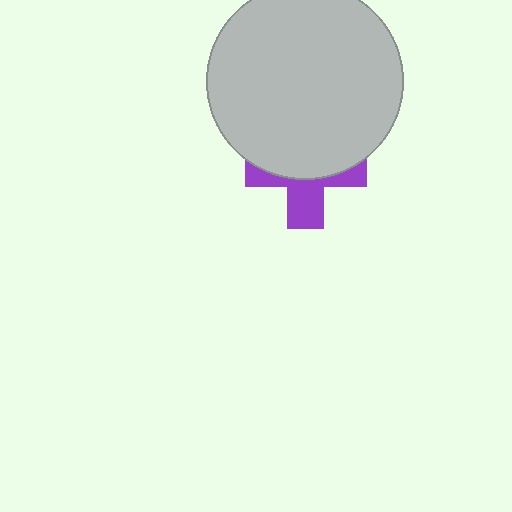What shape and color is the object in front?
The object in front is a light gray circle.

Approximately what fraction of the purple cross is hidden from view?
Roughly 58% of the purple cross is hidden behind the light gray circle.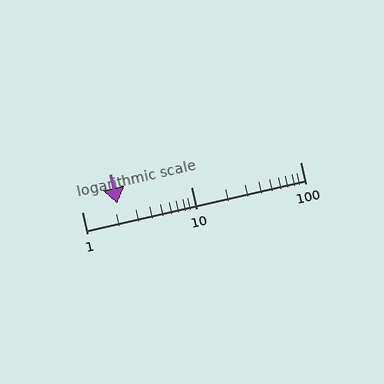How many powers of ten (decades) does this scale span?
The scale spans 2 decades, from 1 to 100.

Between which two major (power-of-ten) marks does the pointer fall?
The pointer is between 1 and 10.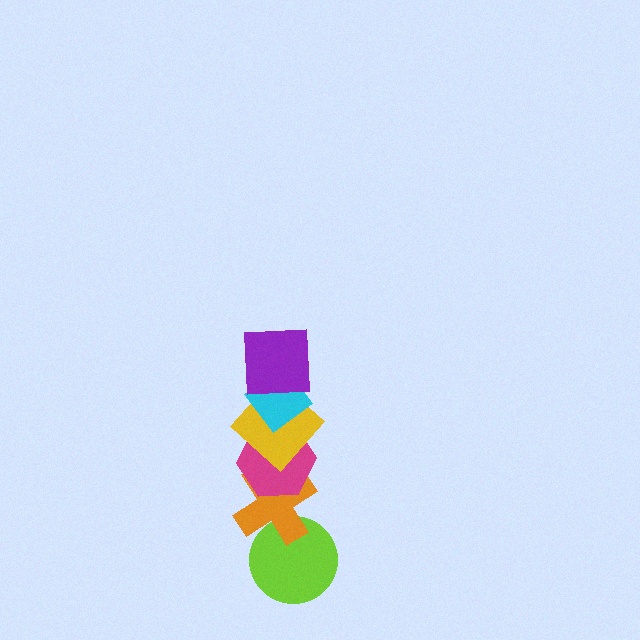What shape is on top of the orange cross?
The magenta hexagon is on top of the orange cross.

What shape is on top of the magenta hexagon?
The yellow diamond is on top of the magenta hexagon.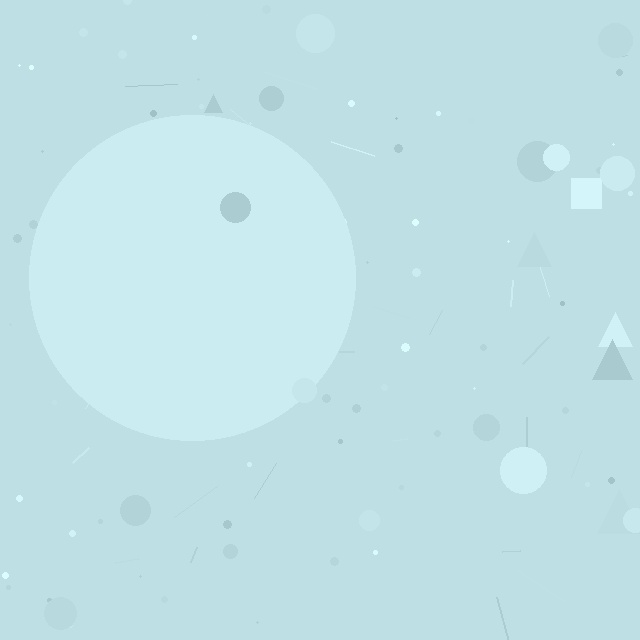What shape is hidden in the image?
A circle is hidden in the image.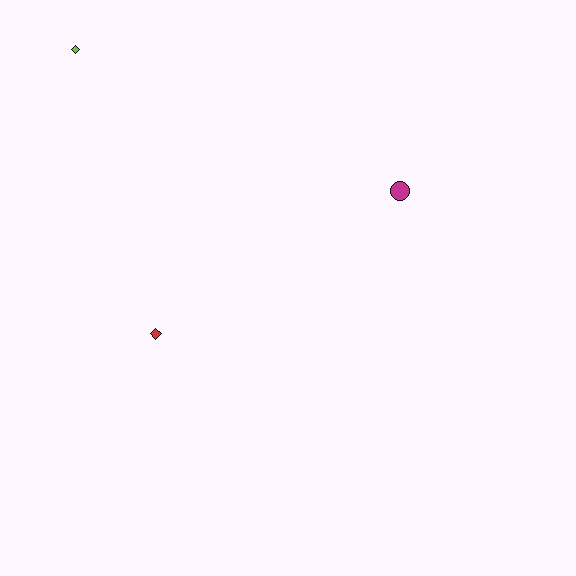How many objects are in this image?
There are 3 objects.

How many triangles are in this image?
There are no triangles.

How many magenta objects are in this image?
There is 1 magenta object.